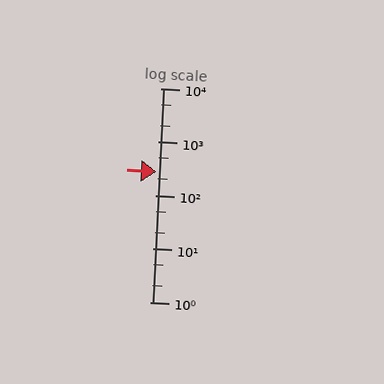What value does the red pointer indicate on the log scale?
The pointer indicates approximately 270.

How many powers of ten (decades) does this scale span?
The scale spans 4 decades, from 1 to 10000.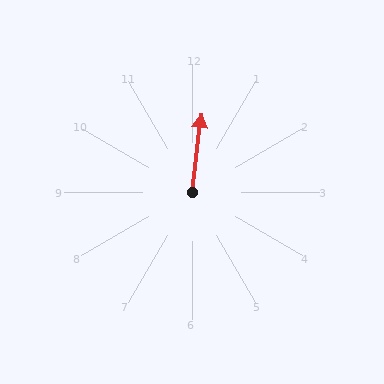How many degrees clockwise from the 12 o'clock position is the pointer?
Approximately 7 degrees.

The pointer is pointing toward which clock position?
Roughly 12 o'clock.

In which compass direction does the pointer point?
North.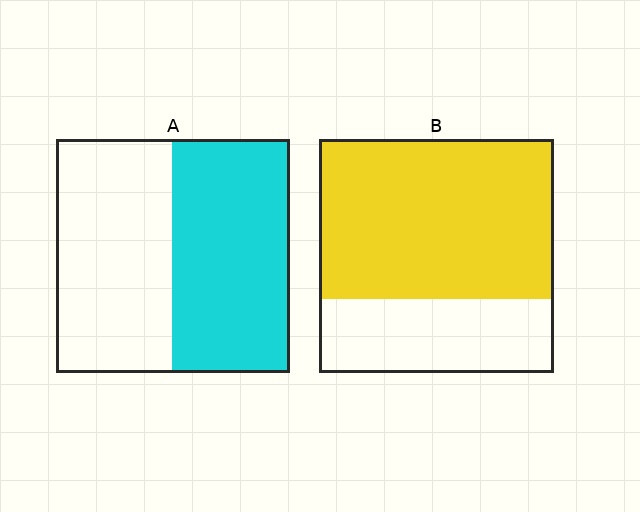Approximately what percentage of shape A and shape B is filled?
A is approximately 50% and B is approximately 70%.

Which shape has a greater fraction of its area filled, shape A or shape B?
Shape B.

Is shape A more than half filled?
Roughly half.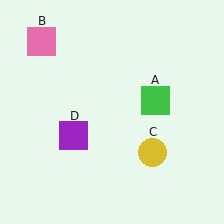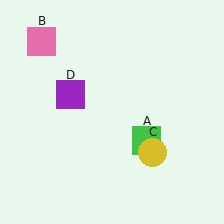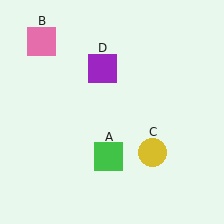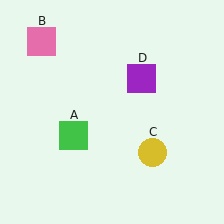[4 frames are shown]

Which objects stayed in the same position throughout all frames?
Pink square (object B) and yellow circle (object C) remained stationary.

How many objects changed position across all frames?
2 objects changed position: green square (object A), purple square (object D).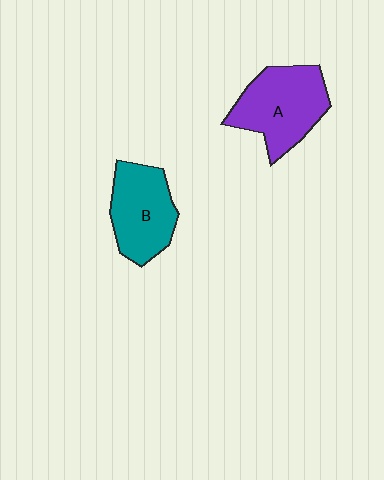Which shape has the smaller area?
Shape B (teal).